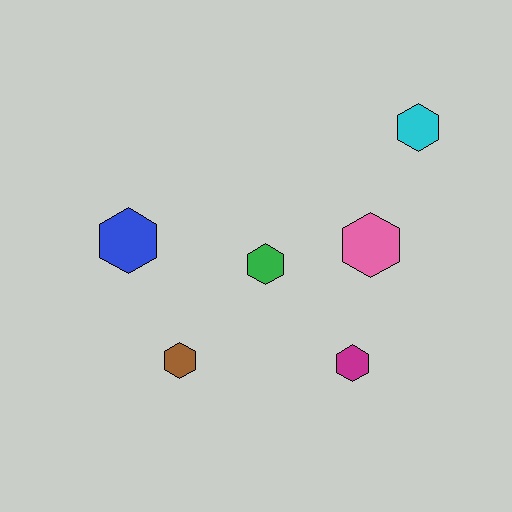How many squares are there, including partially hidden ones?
There are no squares.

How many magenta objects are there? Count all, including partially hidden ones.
There is 1 magenta object.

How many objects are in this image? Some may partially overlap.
There are 6 objects.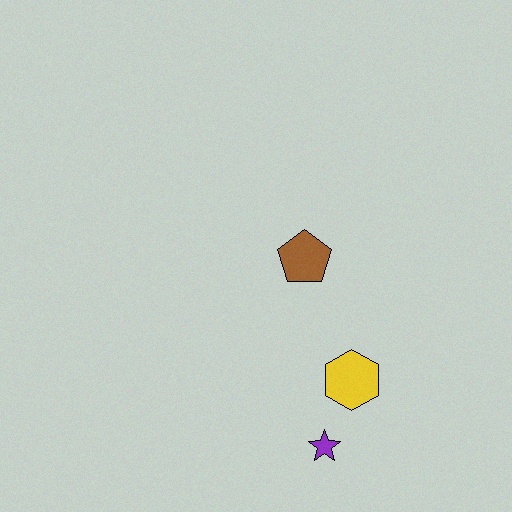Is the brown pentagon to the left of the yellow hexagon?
Yes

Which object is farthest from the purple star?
The brown pentagon is farthest from the purple star.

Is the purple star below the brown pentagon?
Yes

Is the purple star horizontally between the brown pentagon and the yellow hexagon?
Yes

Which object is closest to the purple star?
The yellow hexagon is closest to the purple star.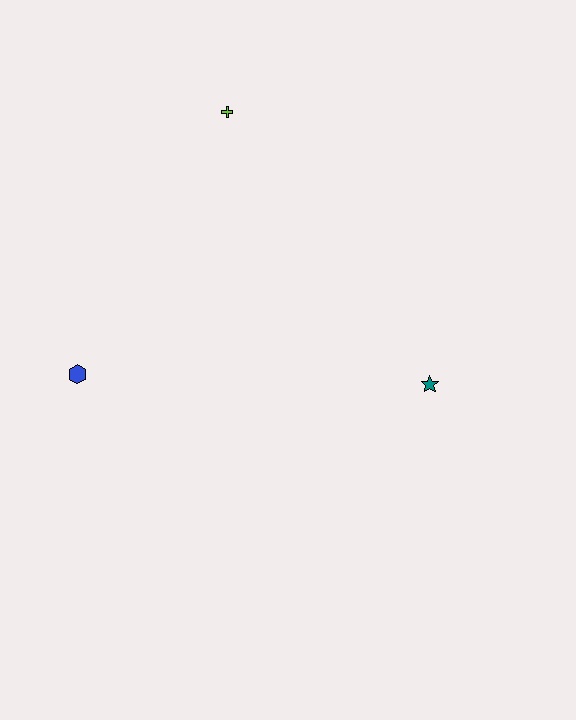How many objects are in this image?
There are 3 objects.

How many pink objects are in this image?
There are no pink objects.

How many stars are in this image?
There is 1 star.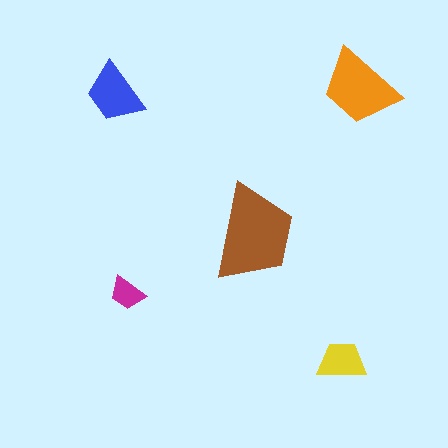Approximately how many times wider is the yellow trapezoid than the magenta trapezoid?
About 1.5 times wider.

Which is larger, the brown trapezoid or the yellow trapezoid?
The brown one.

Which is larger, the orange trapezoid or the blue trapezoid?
The orange one.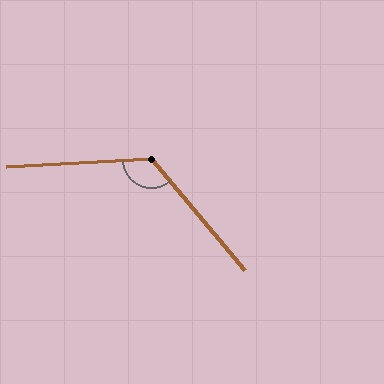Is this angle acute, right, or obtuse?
It is obtuse.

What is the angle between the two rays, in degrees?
Approximately 127 degrees.